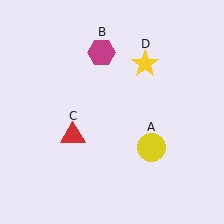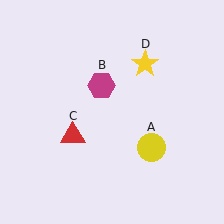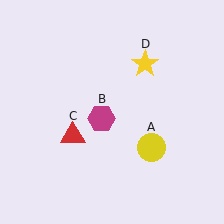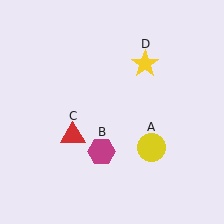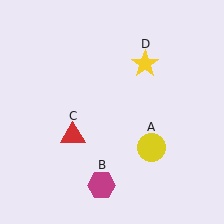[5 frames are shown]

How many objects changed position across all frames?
1 object changed position: magenta hexagon (object B).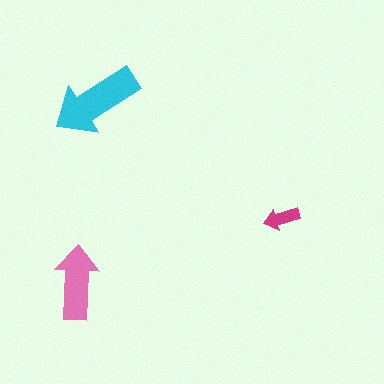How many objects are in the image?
There are 3 objects in the image.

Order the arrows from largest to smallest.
the cyan one, the pink one, the magenta one.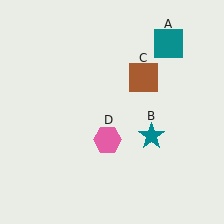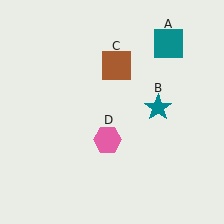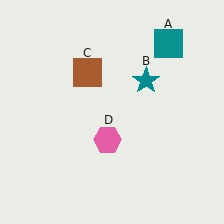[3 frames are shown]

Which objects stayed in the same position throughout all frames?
Teal square (object A) and pink hexagon (object D) remained stationary.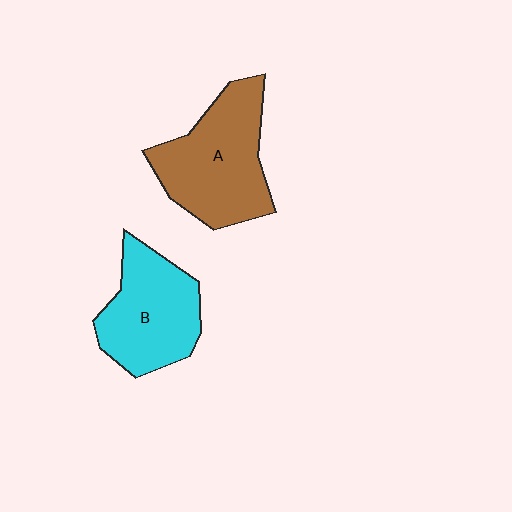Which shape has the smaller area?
Shape B (cyan).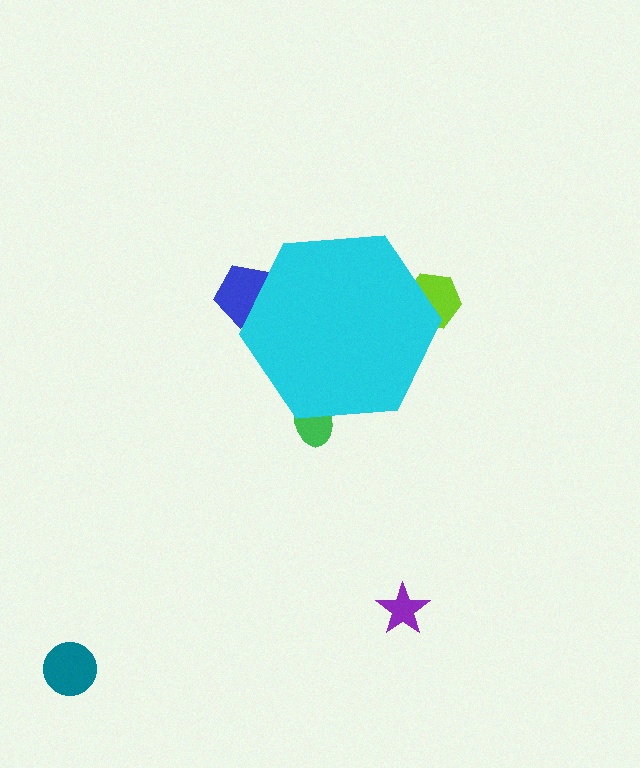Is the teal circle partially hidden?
No, the teal circle is fully visible.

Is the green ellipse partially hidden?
Yes, the green ellipse is partially hidden behind the cyan hexagon.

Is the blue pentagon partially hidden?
Yes, the blue pentagon is partially hidden behind the cyan hexagon.